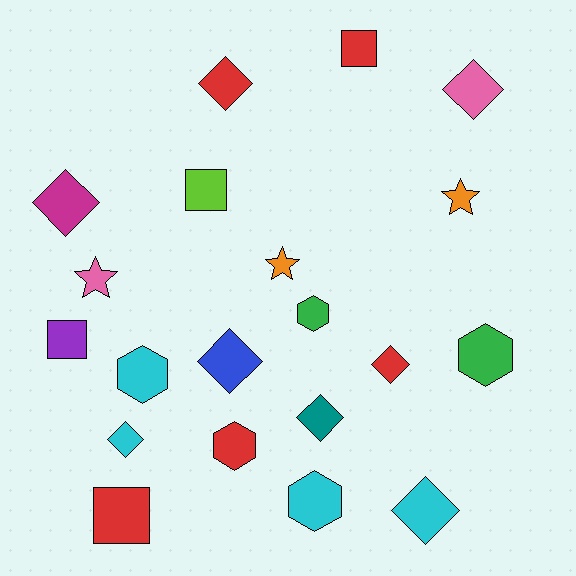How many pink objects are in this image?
There are 2 pink objects.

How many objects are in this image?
There are 20 objects.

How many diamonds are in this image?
There are 8 diamonds.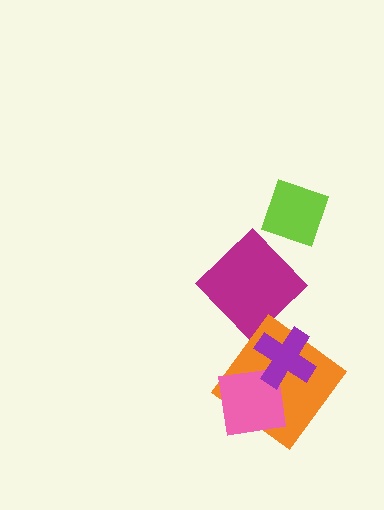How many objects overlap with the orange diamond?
2 objects overlap with the orange diamond.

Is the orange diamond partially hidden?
Yes, it is partially covered by another shape.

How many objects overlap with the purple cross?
1 object overlaps with the purple cross.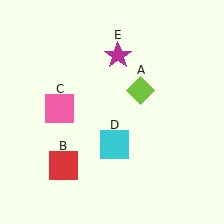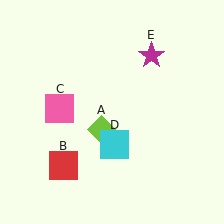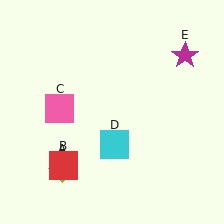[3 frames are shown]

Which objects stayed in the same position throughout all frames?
Red square (object B) and pink square (object C) and cyan square (object D) remained stationary.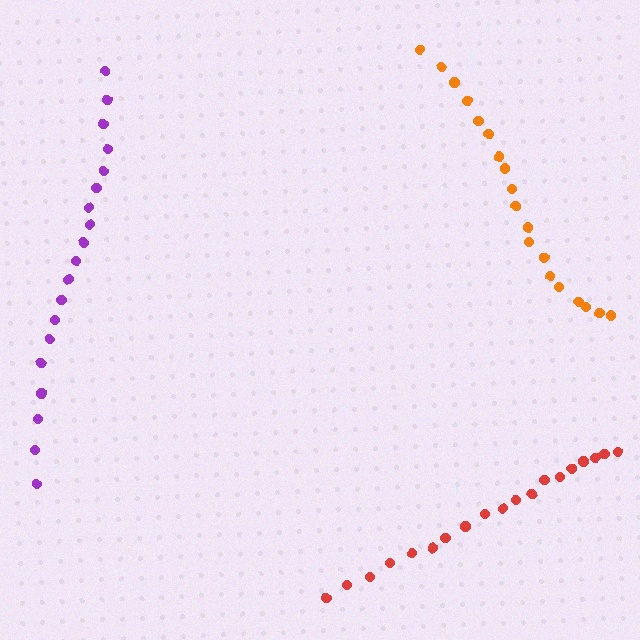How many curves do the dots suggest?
There are 3 distinct paths.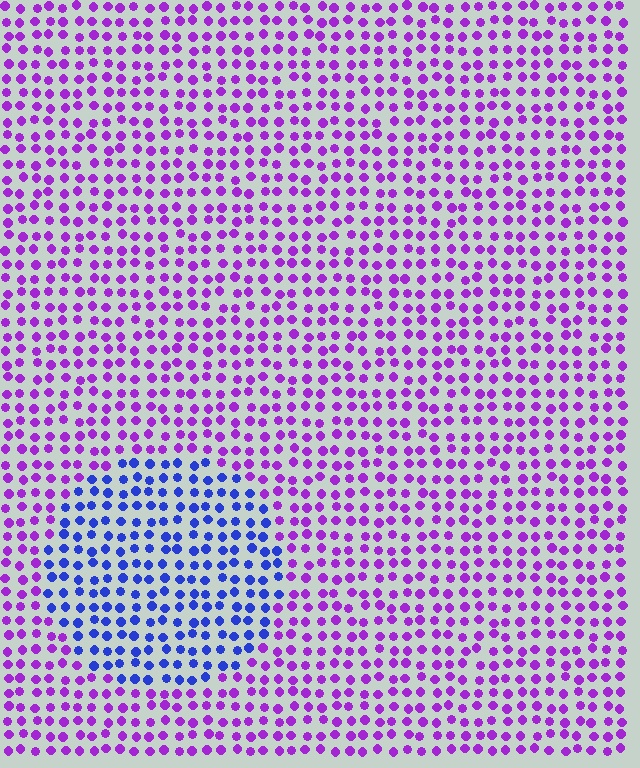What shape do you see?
I see a circle.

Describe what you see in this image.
The image is filled with small purple elements in a uniform arrangement. A circle-shaped region is visible where the elements are tinted to a slightly different hue, forming a subtle color boundary.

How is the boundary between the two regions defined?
The boundary is defined purely by a slight shift in hue (about 51 degrees). Spacing, size, and orientation are identical on both sides.